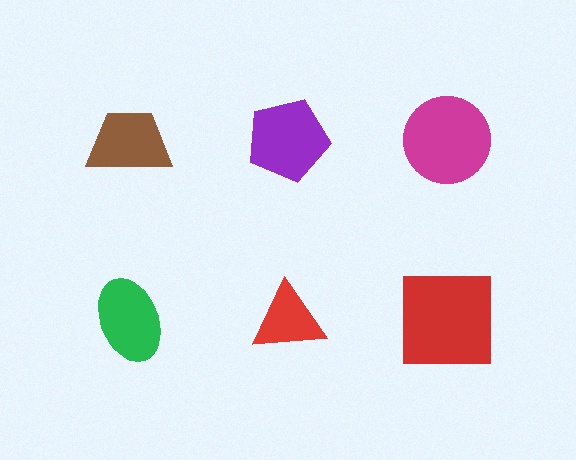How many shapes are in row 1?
3 shapes.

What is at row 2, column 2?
A red triangle.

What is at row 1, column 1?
A brown trapezoid.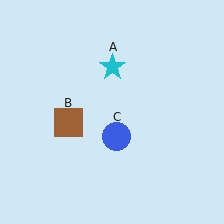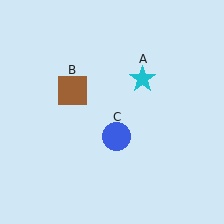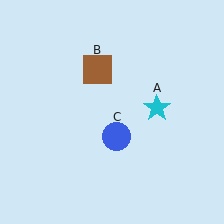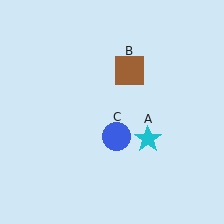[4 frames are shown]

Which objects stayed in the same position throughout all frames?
Blue circle (object C) remained stationary.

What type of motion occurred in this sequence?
The cyan star (object A), brown square (object B) rotated clockwise around the center of the scene.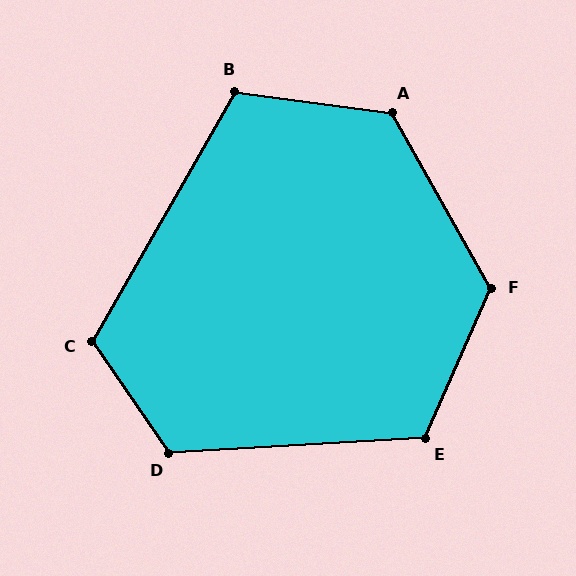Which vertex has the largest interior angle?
A, at approximately 127 degrees.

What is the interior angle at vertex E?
Approximately 117 degrees (obtuse).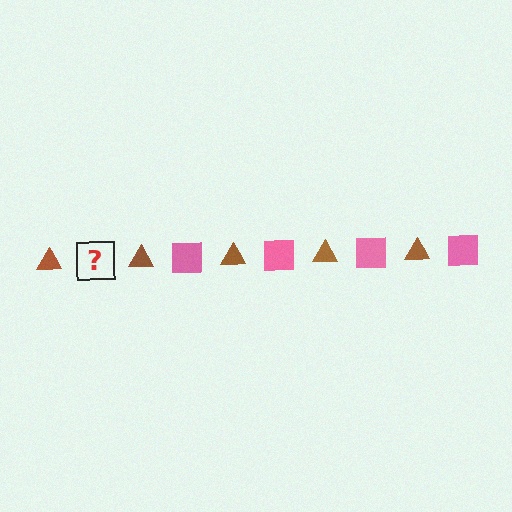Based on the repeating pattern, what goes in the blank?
The blank should be a pink square.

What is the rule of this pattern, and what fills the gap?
The rule is that the pattern alternates between brown triangle and pink square. The gap should be filled with a pink square.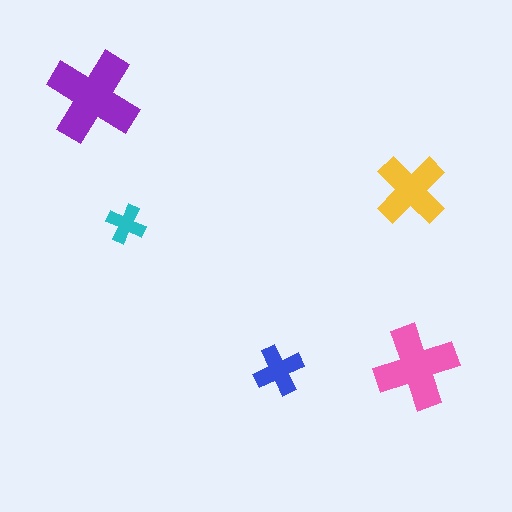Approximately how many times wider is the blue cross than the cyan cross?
About 1.5 times wider.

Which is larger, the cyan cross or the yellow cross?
The yellow one.